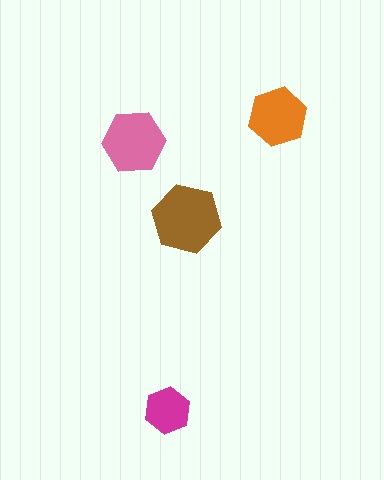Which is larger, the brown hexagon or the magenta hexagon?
The brown one.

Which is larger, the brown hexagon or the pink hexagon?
The brown one.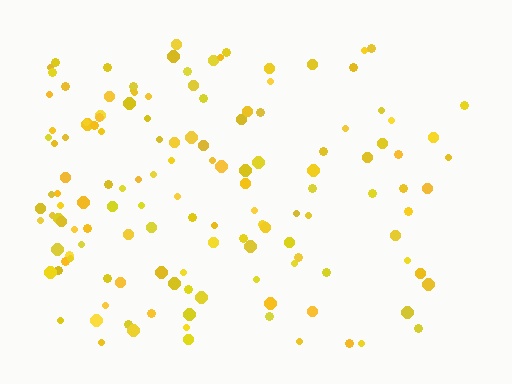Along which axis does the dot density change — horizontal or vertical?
Horizontal.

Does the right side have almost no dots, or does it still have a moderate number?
Still a moderate number, just noticeably fewer than the left.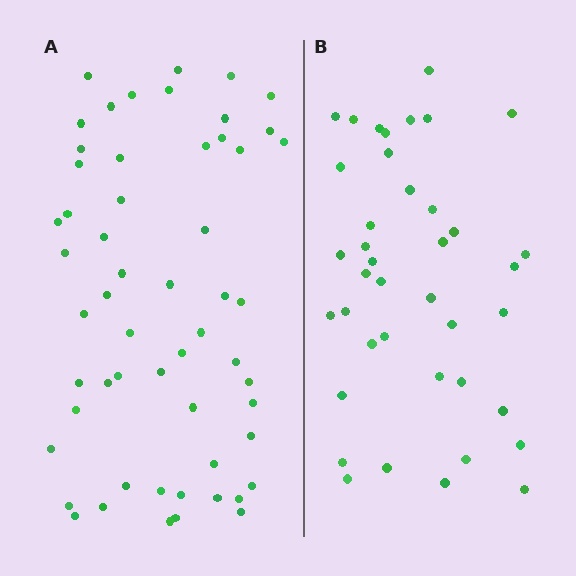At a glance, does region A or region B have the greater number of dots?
Region A (the left region) has more dots.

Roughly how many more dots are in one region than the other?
Region A has approximately 15 more dots than region B.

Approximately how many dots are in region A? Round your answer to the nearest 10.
About 60 dots. (The exact count is 56, which rounds to 60.)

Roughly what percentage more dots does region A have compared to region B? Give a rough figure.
About 40% more.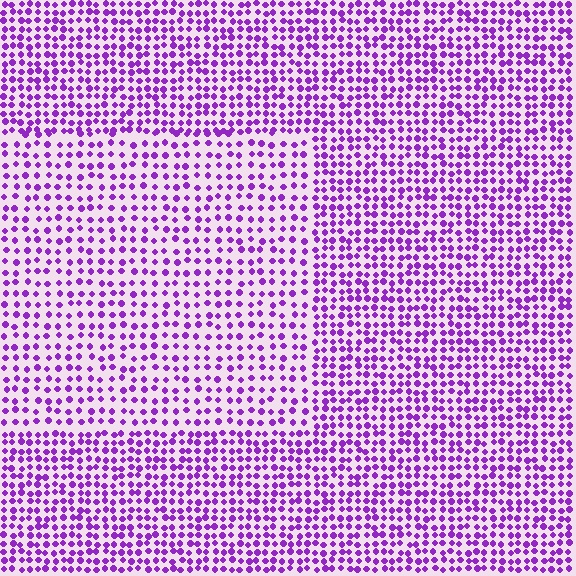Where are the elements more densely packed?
The elements are more densely packed outside the rectangle boundary.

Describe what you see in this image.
The image contains small purple elements arranged at two different densities. A rectangle-shaped region is visible where the elements are less densely packed than the surrounding area.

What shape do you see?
I see a rectangle.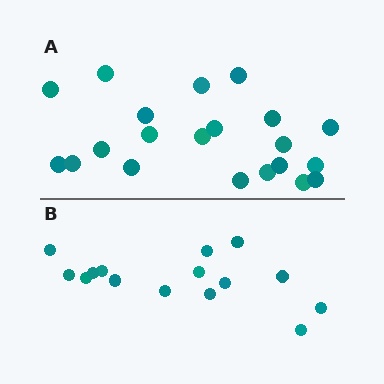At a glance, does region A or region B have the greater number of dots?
Region A (the top region) has more dots.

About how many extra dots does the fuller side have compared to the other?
Region A has about 6 more dots than region B.